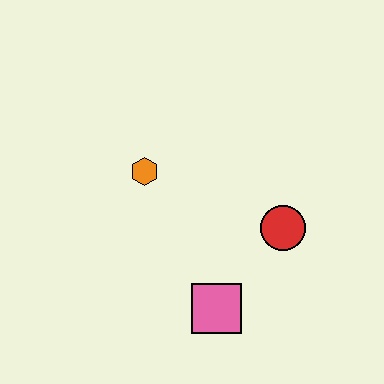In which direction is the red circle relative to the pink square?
The red circle is above the pink square.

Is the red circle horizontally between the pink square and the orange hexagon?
No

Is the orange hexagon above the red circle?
Yes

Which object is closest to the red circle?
The pink square is closest to the red circle.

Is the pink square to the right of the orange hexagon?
Yes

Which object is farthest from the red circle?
The orange hexagon is farthest from the red circle.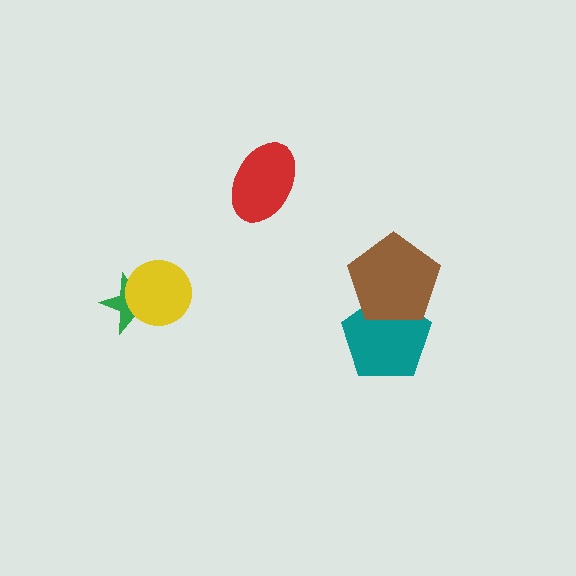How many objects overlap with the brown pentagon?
1 object overlaps with the brown pentagon.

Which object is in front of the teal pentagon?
The brown pentagon is in front of the teal pentagon.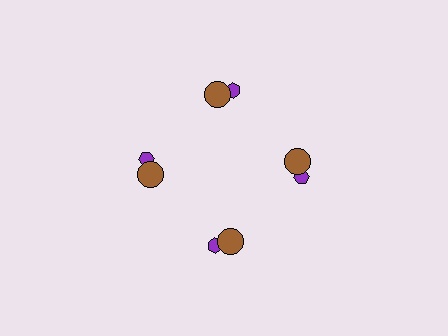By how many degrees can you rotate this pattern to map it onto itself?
The pattern maps onto itself every 90 degrees of rotation.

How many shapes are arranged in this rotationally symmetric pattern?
There are 12 shapes, arranged in 4 groups of 3.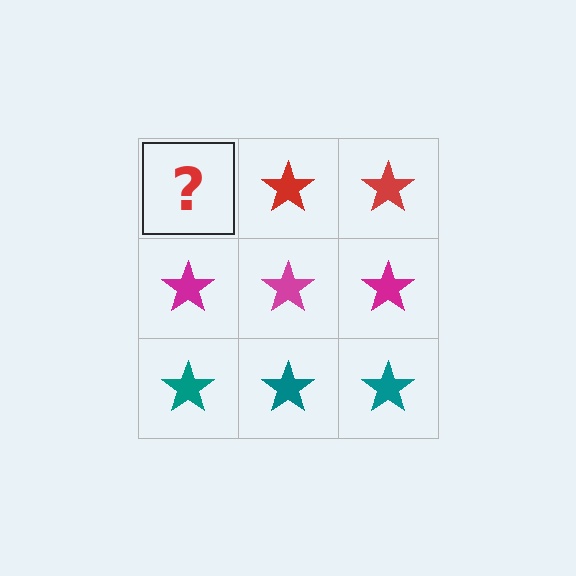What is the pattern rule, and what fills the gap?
The rule is that each row has a consistent color. The gap should be filled with a red star.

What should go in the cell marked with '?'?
The missing cell should contain a red star.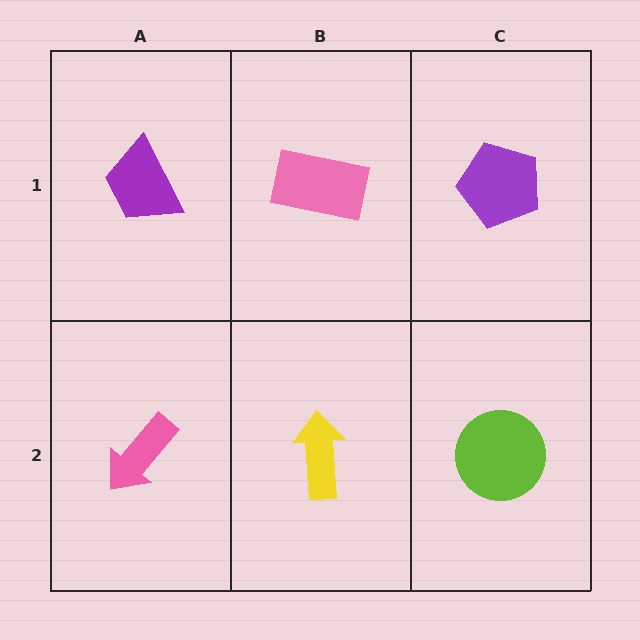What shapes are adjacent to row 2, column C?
A purple pentagon (row 1, column C), a yellow arrow (row 2, column B).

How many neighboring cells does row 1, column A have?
2.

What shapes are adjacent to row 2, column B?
A pink rectangle (row 1, column B), a pink arrow (row 2, column A), a lime circle (row 2, column C).